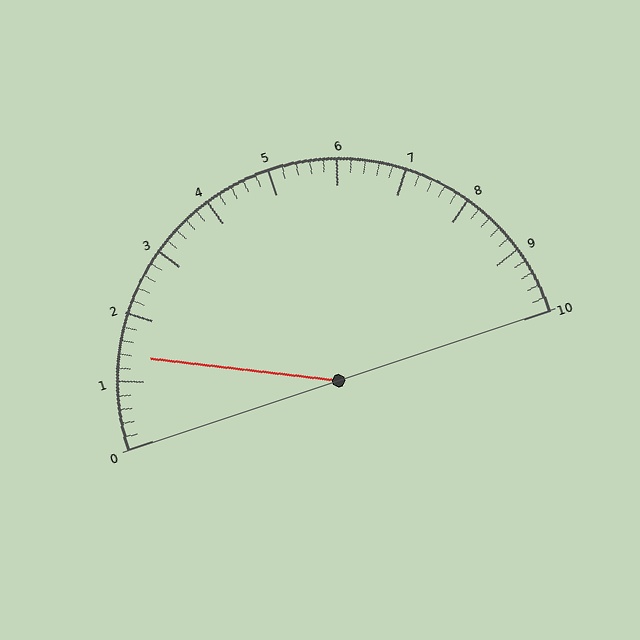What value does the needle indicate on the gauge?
The needle indicates approximately 1.4.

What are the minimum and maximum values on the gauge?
The gauge ranges from 0 to 10.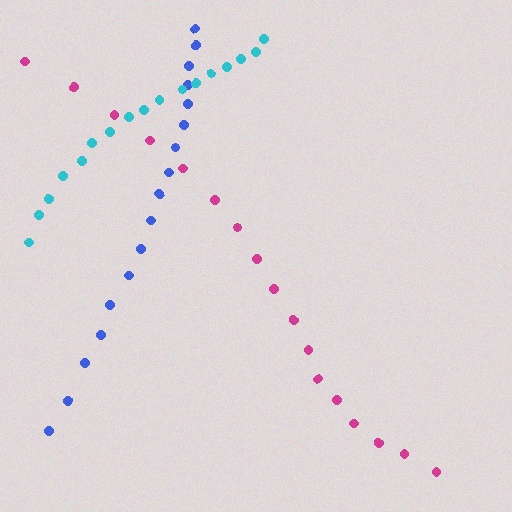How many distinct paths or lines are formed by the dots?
There are 3 distinct paths.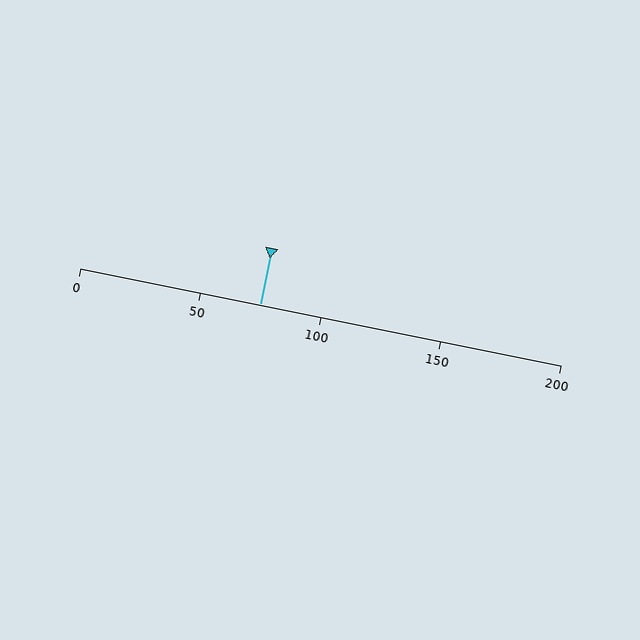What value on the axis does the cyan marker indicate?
The marker indicates approximately 75.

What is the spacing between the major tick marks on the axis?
The major ticks are spaced 50 apart.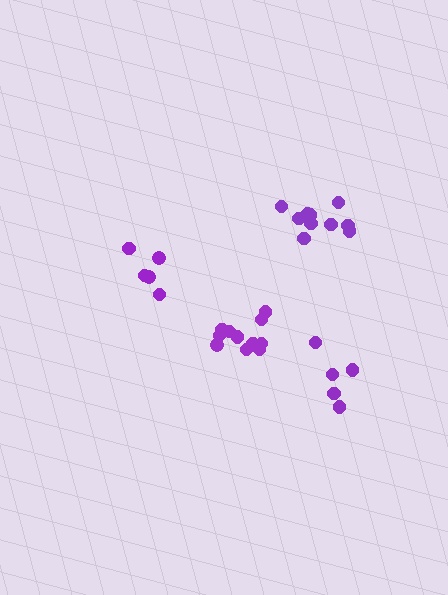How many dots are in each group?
Group 1: 5 dots, Group 2: 5 dots, Group 3: 11 dots, Group 4: 11 dots (32 total).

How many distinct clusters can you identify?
There are 4 distinct clusters.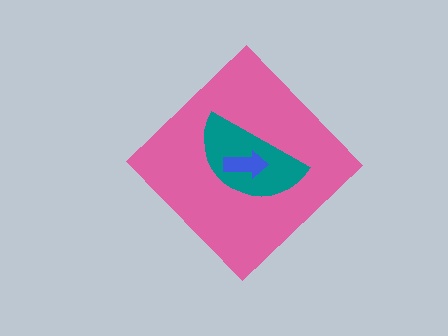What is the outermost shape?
The pink diamond.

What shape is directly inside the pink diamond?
The teal semicircle.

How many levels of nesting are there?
3.